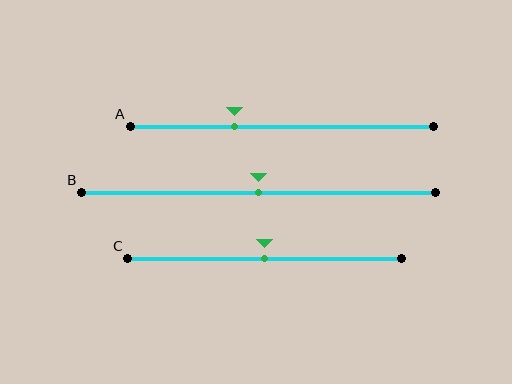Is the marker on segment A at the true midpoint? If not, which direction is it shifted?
No, the marker on segment A is shifted to the left by about 16% of the segment length.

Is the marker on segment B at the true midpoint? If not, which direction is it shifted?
Yes, the marker on segment B is at the true midpoint.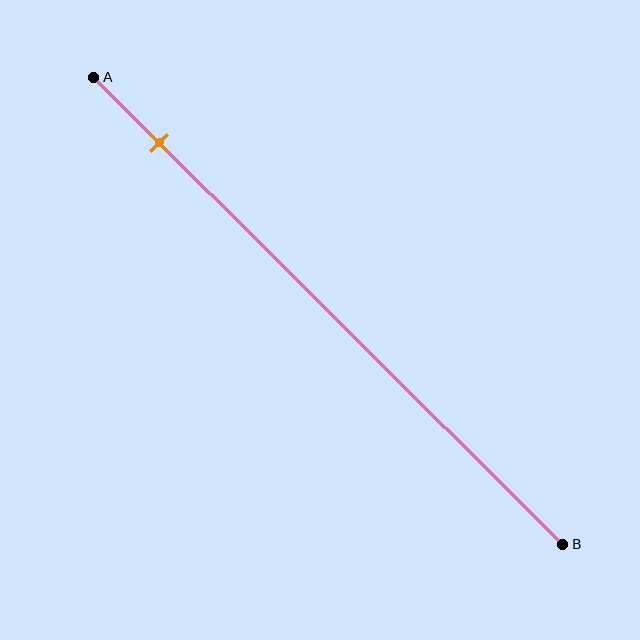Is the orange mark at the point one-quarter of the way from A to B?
No, the mark is at about 15% from A, not at the 25% one-quarter point.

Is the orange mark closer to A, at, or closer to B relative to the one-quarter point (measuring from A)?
The orange mark is closer to point A than the one-quarter point of segment AB.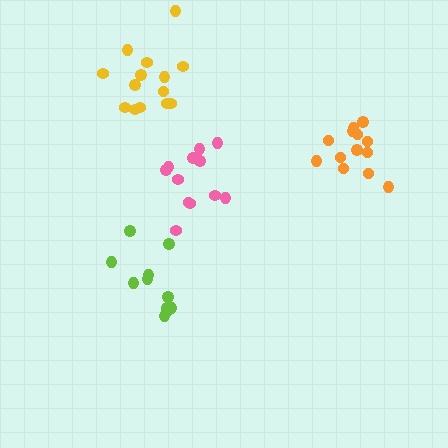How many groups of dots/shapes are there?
There are 4 groups.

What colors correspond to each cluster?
The clusters are colored: pink, lime, yellow, orange.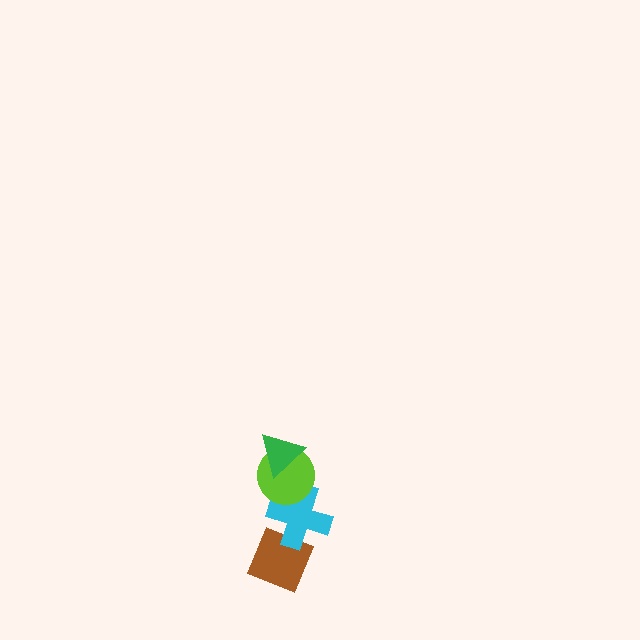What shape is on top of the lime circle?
The green triangle is on top of the lime circle.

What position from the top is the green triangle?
The green triangle is 1st from the top.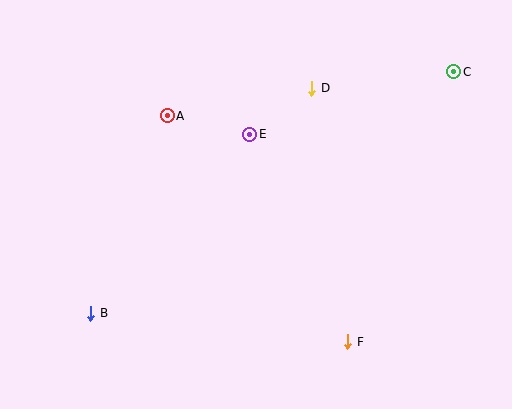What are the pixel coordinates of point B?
Point B is at (91, 313).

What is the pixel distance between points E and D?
The distance between E and D is 77 pixels.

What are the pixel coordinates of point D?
Point D is at (312, 88).